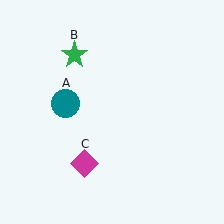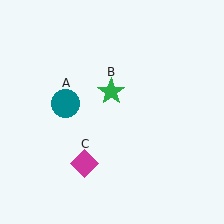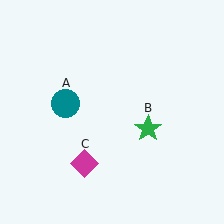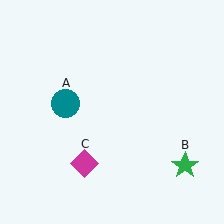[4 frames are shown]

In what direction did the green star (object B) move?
The green star (object B) moved down and to the right.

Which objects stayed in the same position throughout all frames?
Teal circle (object A) and magenta diamond (object C) remained stationary.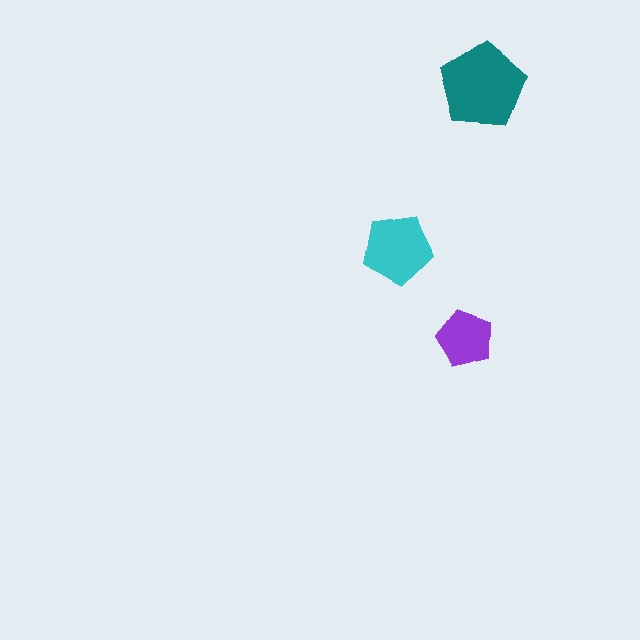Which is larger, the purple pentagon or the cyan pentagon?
The cyan one.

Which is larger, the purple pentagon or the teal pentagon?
The teal one.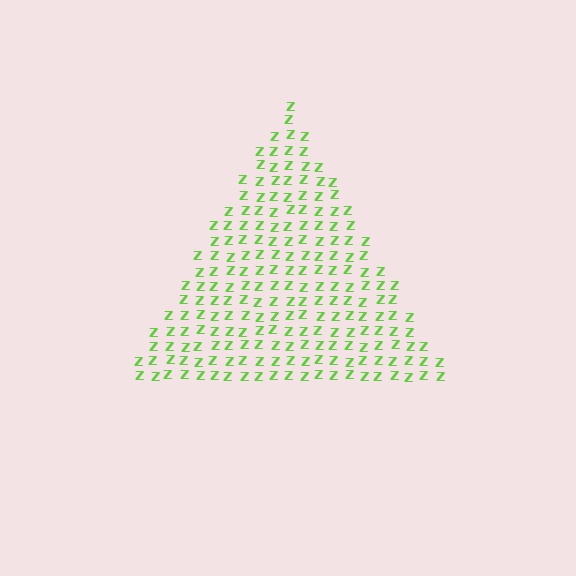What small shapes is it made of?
It is made of small letter Z's.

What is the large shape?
The large shape is a triangle.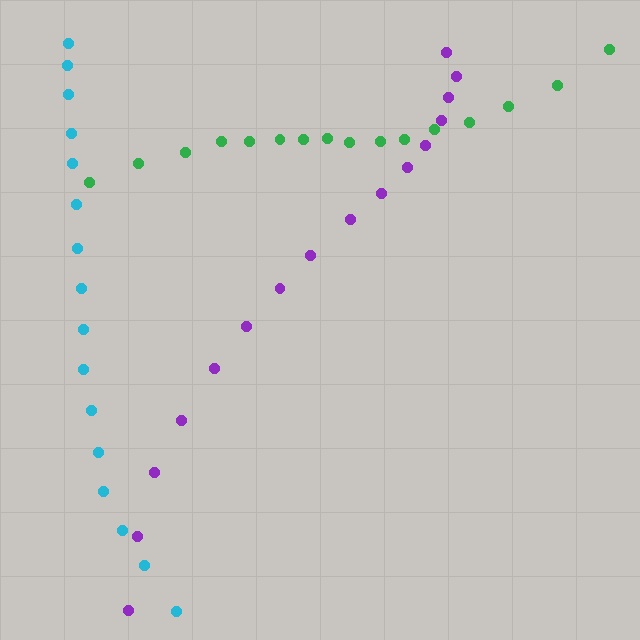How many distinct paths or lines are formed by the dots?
There are 3 distinct paths.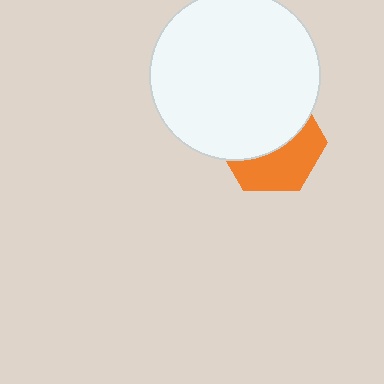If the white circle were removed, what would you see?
You would see the complete orange hexagon.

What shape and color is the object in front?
The object in front is a white circle.